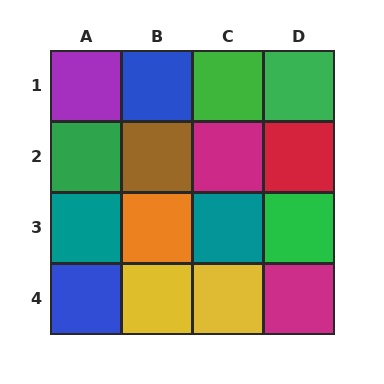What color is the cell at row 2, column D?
Red.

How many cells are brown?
1 cell is brown.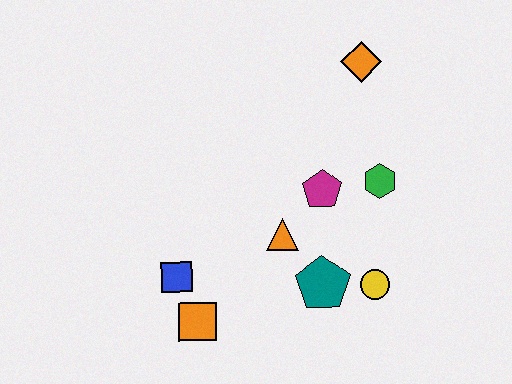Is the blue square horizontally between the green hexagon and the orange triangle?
No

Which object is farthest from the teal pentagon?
The orange diamond is farthest from the teal pentagon.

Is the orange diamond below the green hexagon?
No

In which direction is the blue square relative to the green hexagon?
The blue square is to the left of the green hexagon.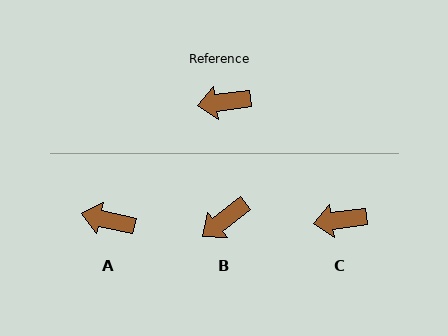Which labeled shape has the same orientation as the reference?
C.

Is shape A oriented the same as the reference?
No, it is off by about 20 degrees.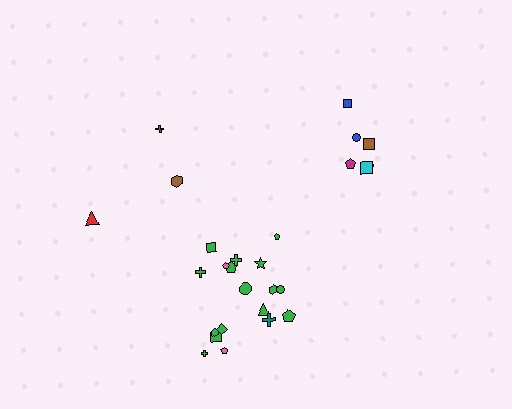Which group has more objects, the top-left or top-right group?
The top-right group.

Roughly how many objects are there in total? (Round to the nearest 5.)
Roughly 25 objects in total.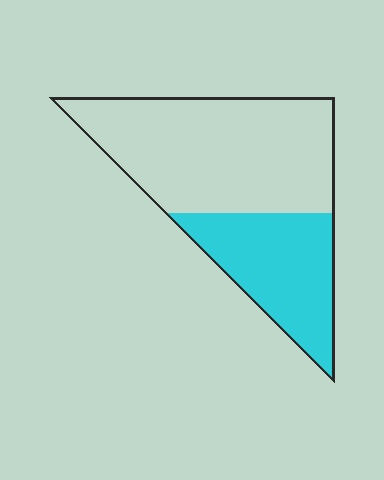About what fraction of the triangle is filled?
About one third (1/3).